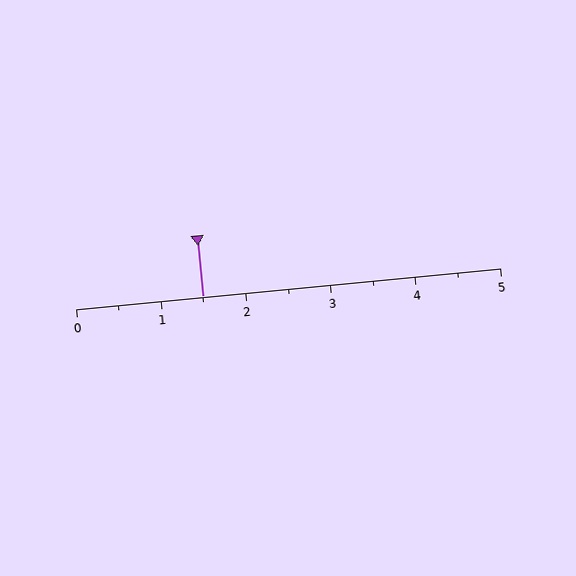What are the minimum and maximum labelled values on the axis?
The axis runs from 0 to 5.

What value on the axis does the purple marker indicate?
The marker indicates approximately 1.5.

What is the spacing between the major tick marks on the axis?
The major ticks are spaced 1 apart.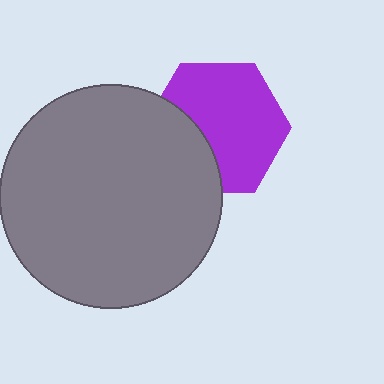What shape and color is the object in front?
The object in front is a gray circle.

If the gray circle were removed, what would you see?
You would see the complete purple hexagon.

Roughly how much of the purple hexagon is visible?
Most of it is visible (roughly 69%).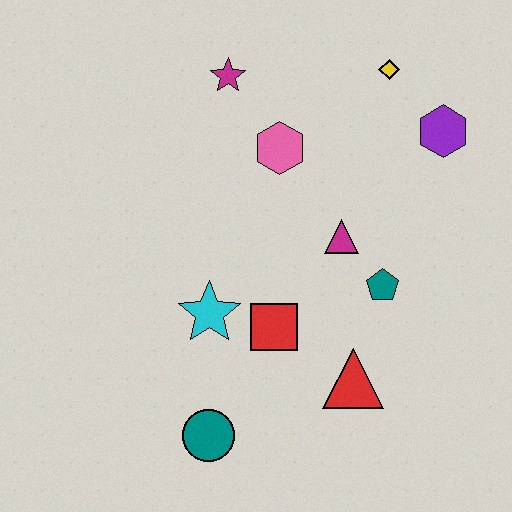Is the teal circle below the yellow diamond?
Yes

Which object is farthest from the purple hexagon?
The teal circle is farthest from the purple hexagon.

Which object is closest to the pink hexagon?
The magenta star is closest to the pink hexagon.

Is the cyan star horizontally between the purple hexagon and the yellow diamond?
No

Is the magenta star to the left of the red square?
Yes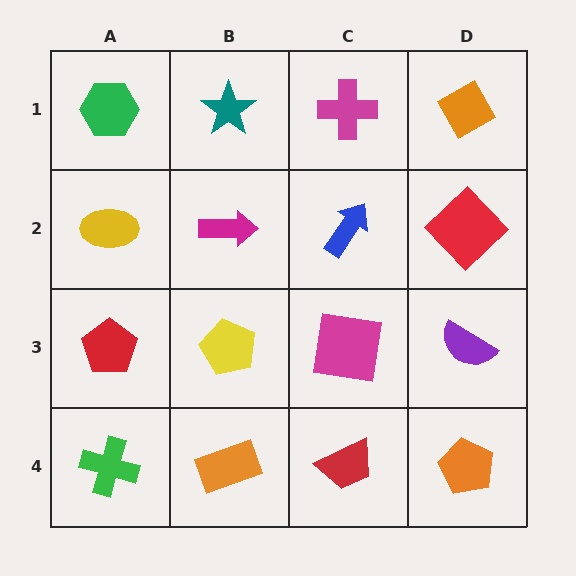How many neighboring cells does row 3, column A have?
3.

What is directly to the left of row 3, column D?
A magenta square.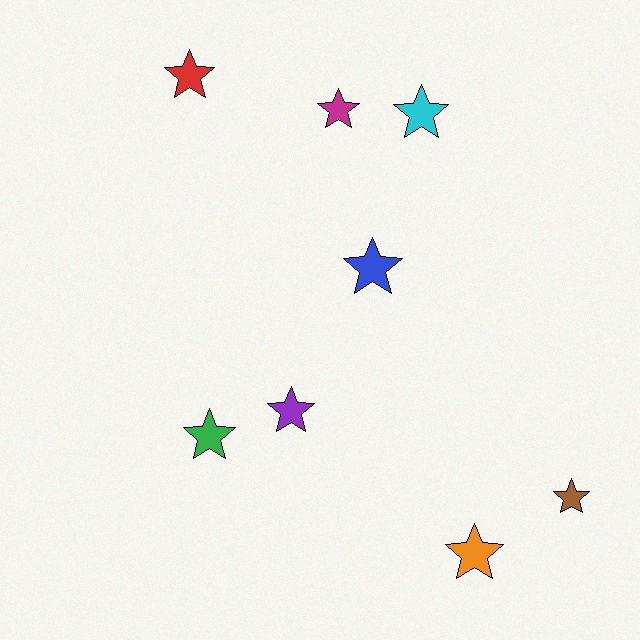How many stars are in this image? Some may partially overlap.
There are 8 stars.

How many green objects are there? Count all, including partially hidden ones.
There is 1 green object.